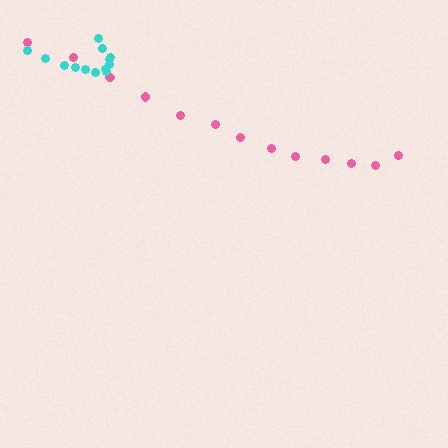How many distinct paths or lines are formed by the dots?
There are 2 distinct paths.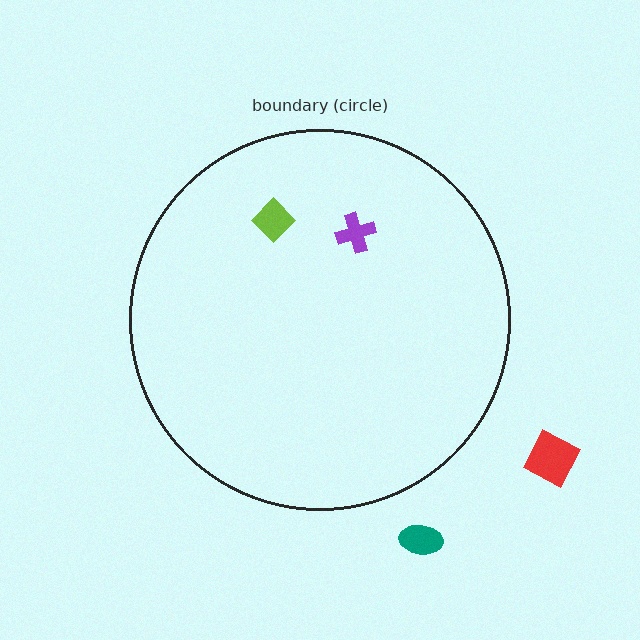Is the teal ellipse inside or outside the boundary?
Outside.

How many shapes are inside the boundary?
2 inside, 2 outside.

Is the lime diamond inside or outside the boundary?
Inside.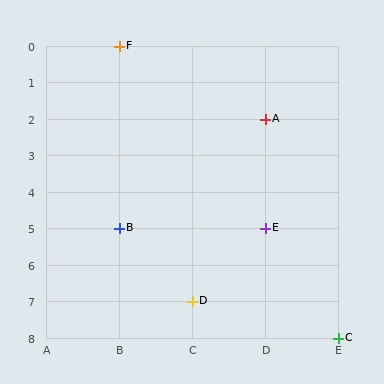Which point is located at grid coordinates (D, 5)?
Point E is at (D, 5).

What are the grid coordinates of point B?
Point B is at grid coordinates (B, 5).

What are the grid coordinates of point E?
Point E is at grid coordinates (D, 5).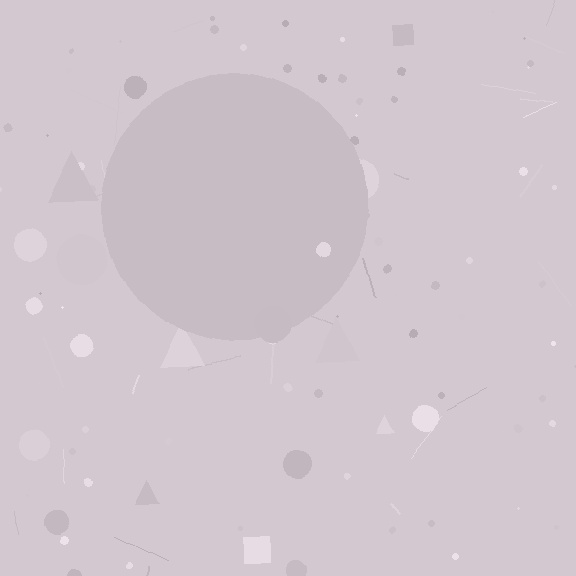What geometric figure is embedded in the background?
A circle is embedded in the background.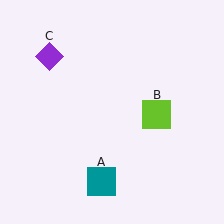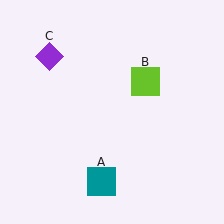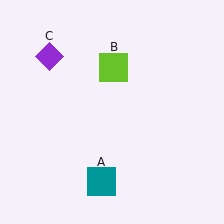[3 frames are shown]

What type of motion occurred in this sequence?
The lime square (object B) rotated counterclockwise around the center of the scene.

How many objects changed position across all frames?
1 object changed position: lime square (object B).